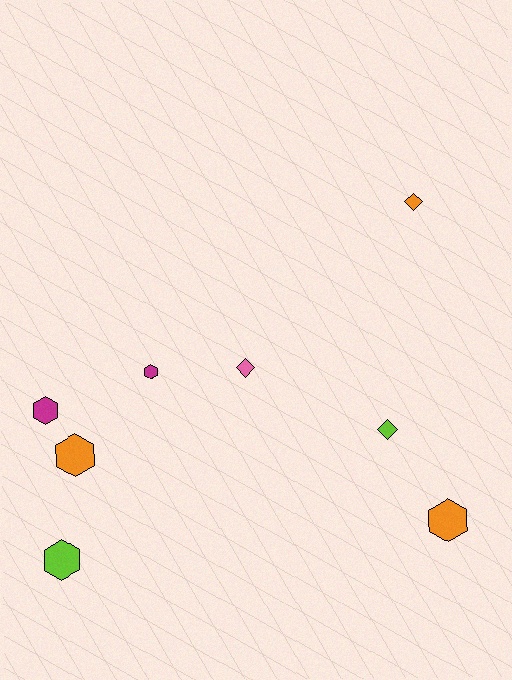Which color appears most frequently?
Orange, with 3 objects.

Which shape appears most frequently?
Hexagon, with 5 objects.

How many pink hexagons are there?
There are no pink hexagons.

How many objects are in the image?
There are 8 objects.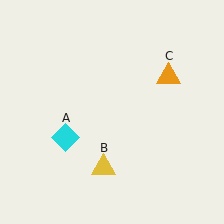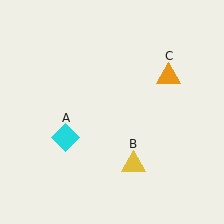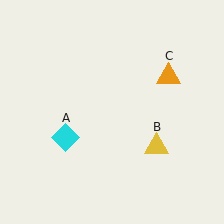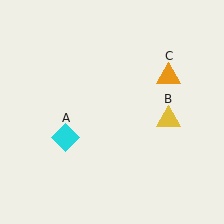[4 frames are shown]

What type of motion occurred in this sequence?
The yellow triangle (object B) rotated counterclockwise around the center of the scene.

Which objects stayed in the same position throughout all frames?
Cyan diamond (object A) and orange triangle (object C) remained stationary.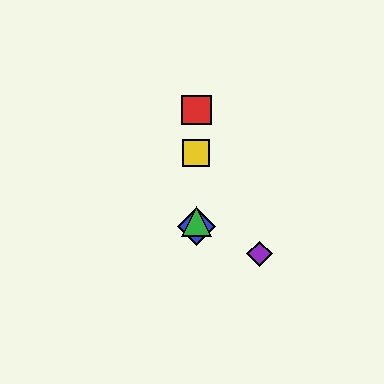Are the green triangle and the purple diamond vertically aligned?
No, the green triangle is at x≈196 and the purple diamond is at x≈259.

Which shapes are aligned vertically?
The red square, the blue diamond, the green triangle, the yellow square are aligned vertically.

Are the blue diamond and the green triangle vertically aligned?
Yes, both are at x≈196.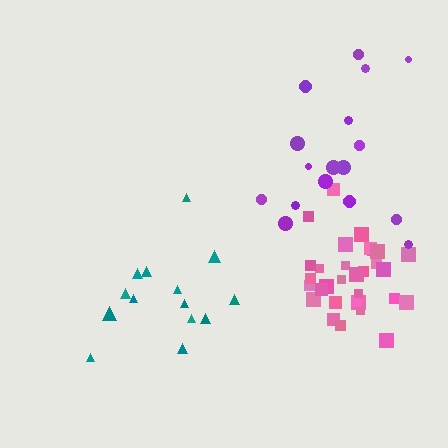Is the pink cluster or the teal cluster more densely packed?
Pink.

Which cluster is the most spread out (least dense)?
Purple.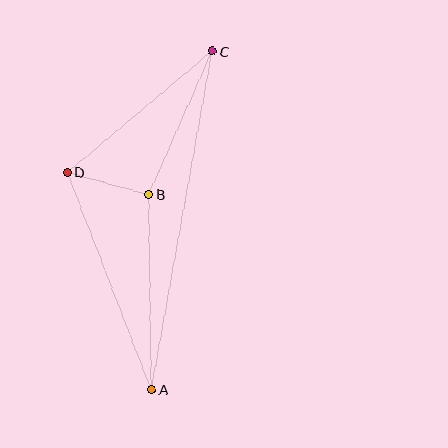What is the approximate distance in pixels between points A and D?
The distance between A and D is approximately 233 pixels.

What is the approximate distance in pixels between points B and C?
The distance between B and C is approximately 157 pixels.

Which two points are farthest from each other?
Points A and C are farthest from each other.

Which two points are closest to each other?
Points B and D are closest to each other.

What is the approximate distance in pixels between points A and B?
The distance between A and B is approximately 195 pixels.